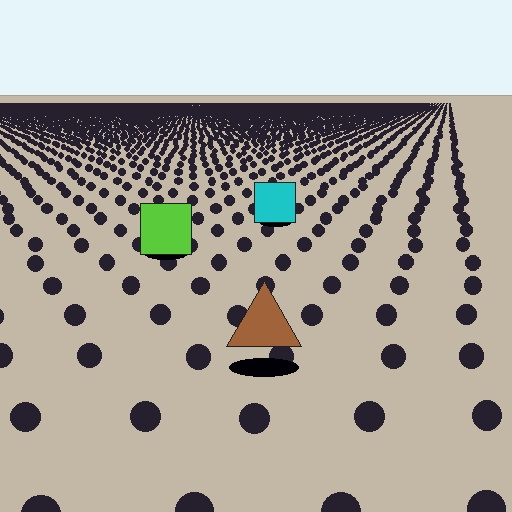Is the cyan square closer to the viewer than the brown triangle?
No. The brown triangle is closer — you can tell from the texture gradient: the ground texture is coarser near it.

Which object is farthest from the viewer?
The cyan square is farthest from the viewer. It appears smaller and the ground texture around it is denser.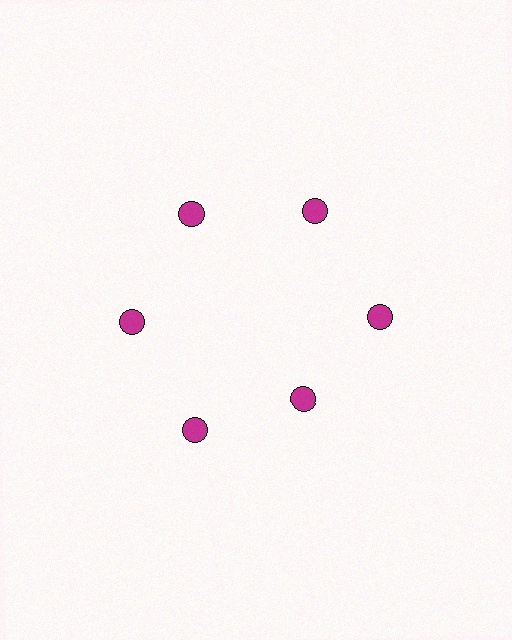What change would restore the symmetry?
The symmetry would be restored by moving it outward, back onto the ring so that all 6 circles sit at equal angles and equal distance from the center.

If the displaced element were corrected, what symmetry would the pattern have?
It would have 6-fold rotational symmetry — the pattern would map onto itself every 60 degrees.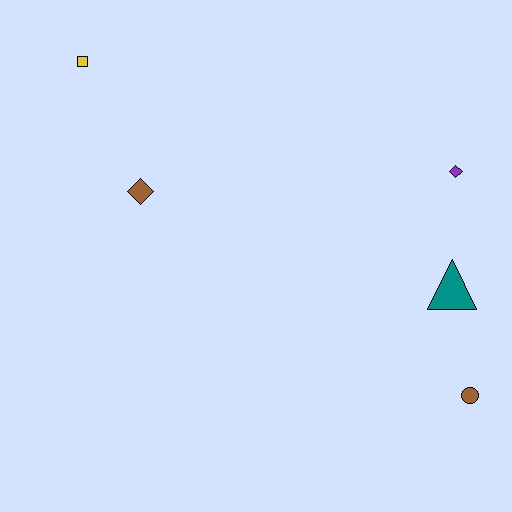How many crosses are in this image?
There are no crosses.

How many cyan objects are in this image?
There are no cyan objects.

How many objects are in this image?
There are 5 objects.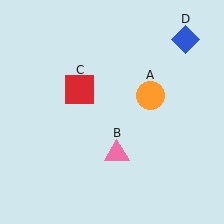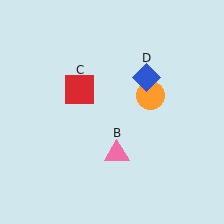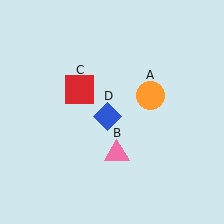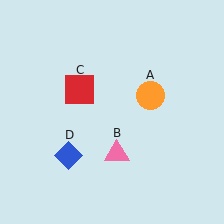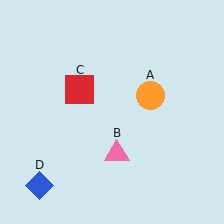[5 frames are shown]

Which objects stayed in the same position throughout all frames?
Orange circle (object A) and pink triangle (object B) and red square (object C) remained stationary.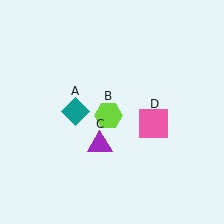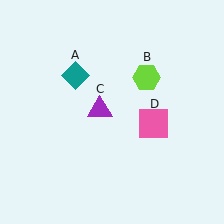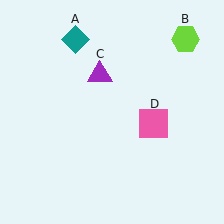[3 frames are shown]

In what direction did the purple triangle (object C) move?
The purple triangle (object C) moved up.